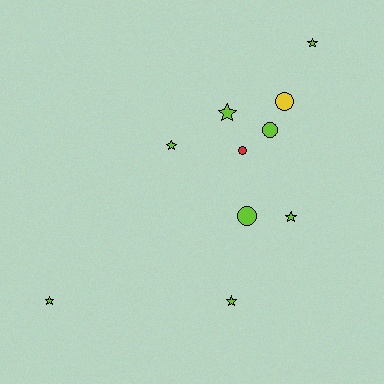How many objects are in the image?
There are 10 objects.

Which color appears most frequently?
Lime, with 8 objects.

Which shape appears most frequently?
Star, with 6 objects.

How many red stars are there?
There are no red stars.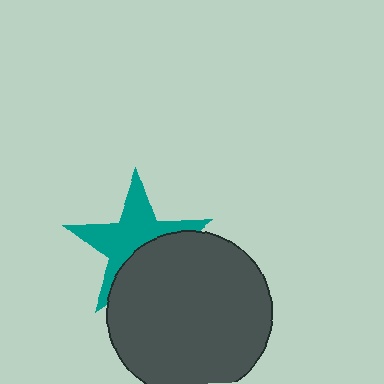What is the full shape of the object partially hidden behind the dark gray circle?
The partially hidden object is a teal star.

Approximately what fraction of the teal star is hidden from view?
Roughly 41% of the teal star is hidden behind the dark gray circle.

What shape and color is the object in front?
The object in front is a dark gray circle.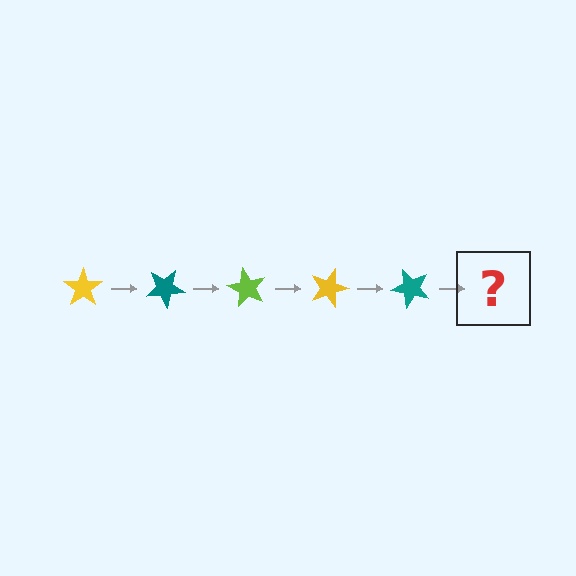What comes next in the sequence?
The next element should be a lime star, rotated 150 degrees from the start.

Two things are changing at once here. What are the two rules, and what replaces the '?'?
The two rules are that it rotates 30 degrees each step and the color cycles through yellow, teal, and lime. The '?' should be a lime star, rotated 150 degrees from the start.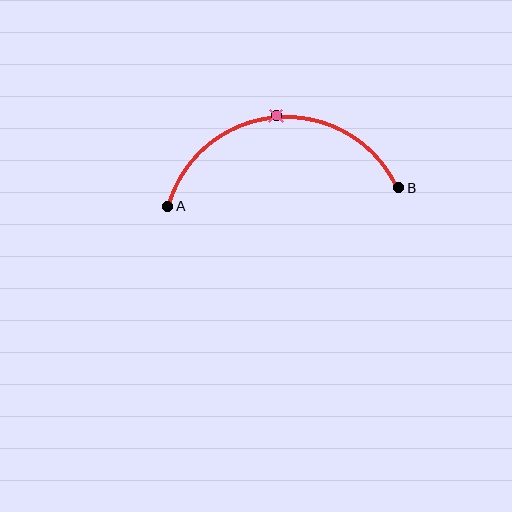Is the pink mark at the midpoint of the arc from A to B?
Yes. The pink mark lies on the arc at equal arc-length from both A and B — it is the arc midpoint.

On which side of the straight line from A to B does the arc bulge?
The arc bulges above the straight line connecting A and B.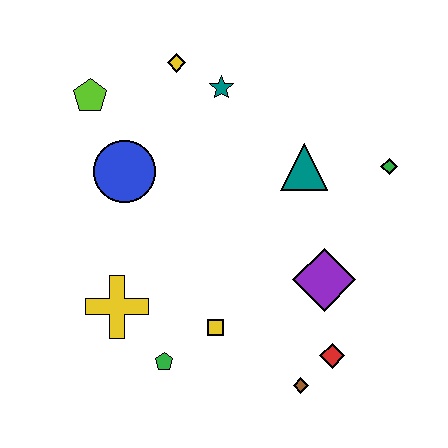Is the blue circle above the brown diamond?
Yes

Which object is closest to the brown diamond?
The red diamond is closest to the brown diamond.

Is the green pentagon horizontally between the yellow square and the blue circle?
Yes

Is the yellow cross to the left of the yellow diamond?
Yes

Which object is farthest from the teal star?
The brown diamond is farthest from the teal star.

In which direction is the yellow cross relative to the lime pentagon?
The yellow cross is below the lime pentagon.